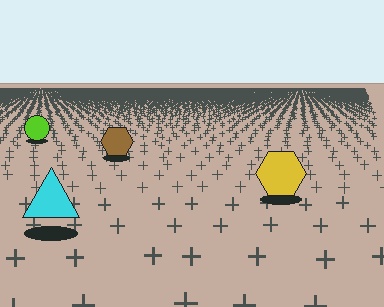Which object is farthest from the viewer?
The lime circle is farthest from the viewer. It appears smaller and the ground texture around it is denser.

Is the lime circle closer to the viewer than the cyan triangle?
No. The cyan triangle is closer — you can tell from the texture gradient: the ground texture is coarser near it.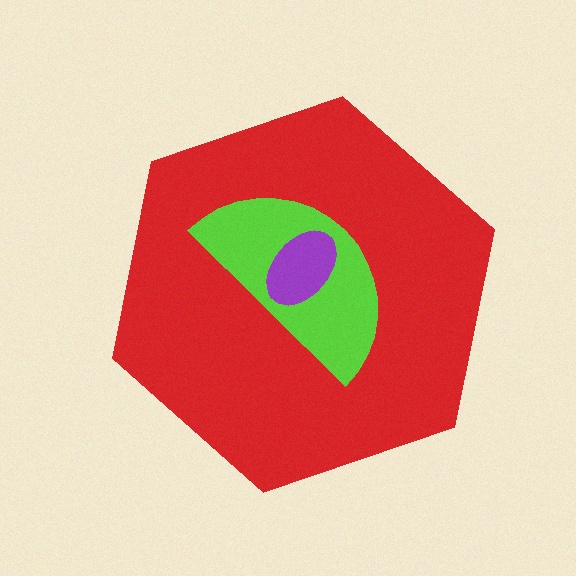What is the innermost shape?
The purple ellipse.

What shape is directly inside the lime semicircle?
The purple ellipse.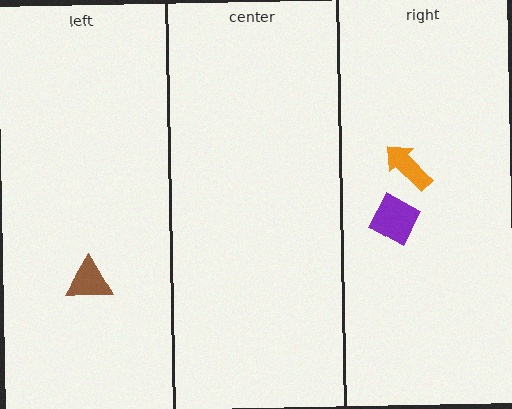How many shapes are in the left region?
1.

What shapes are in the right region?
The orange arrow, the purple diamond.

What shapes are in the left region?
The brown triangle.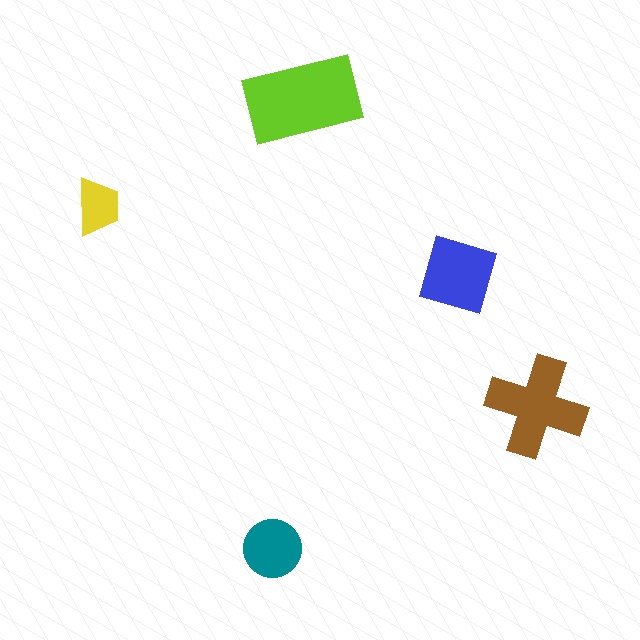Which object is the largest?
The lime rectangle.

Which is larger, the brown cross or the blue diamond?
The brown cross.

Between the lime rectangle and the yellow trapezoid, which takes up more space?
The lime rectangle.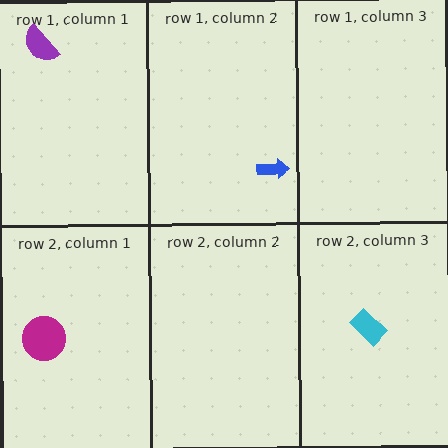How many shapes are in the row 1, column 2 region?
1.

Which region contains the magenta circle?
The row 2, column 1 region.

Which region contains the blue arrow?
The row 1, column 2 region.